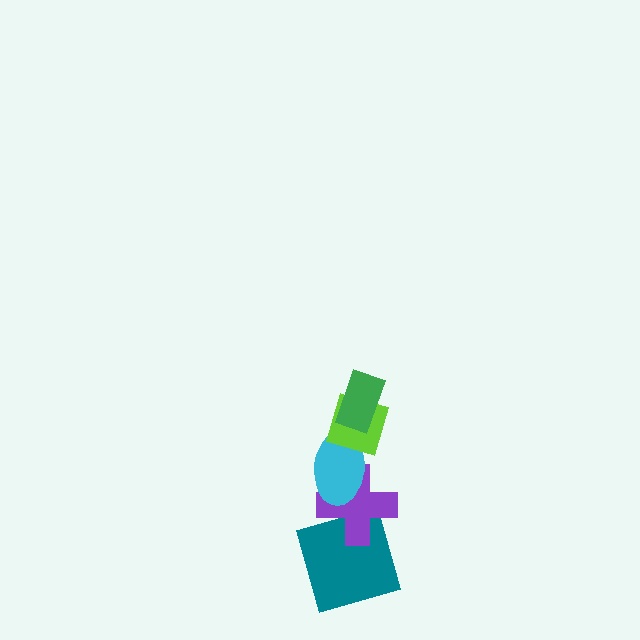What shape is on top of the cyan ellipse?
The lime diamond is on top of the cyan ellipse.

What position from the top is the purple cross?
The purple cross is 4th from the top.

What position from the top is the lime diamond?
The lime diamond is 2nd from the top.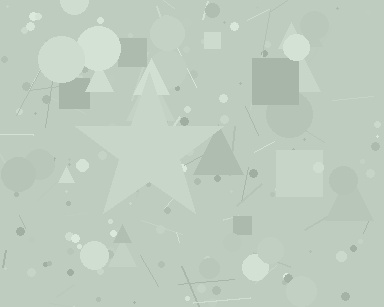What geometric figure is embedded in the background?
A star is embedded in the background.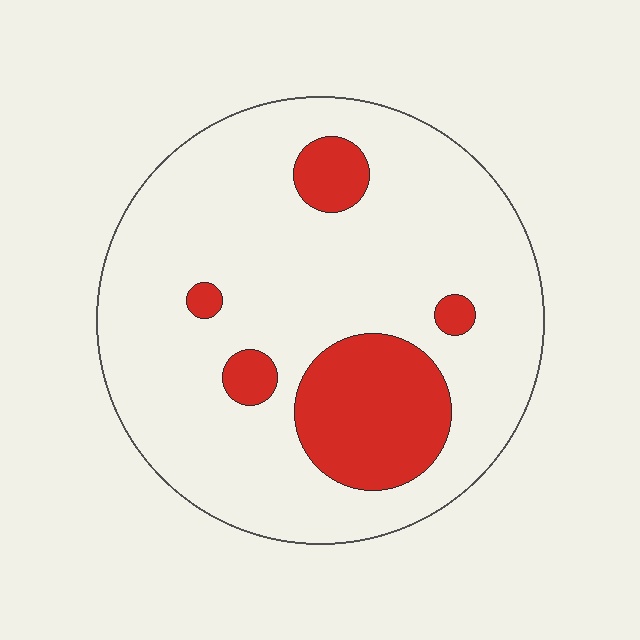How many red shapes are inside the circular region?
5.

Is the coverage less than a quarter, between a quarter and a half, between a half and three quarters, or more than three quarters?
Less than a quarter.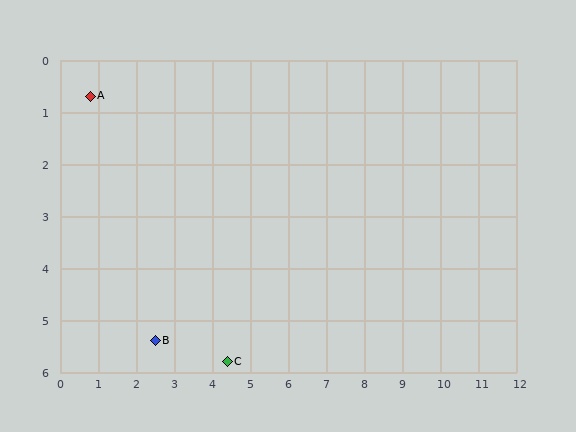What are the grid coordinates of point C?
Point C is at approximately (4.4, 5.8).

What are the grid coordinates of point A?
Point A is at approximately (0.8, 0.7).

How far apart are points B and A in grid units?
Points B and A are about 5.0 grid units apart.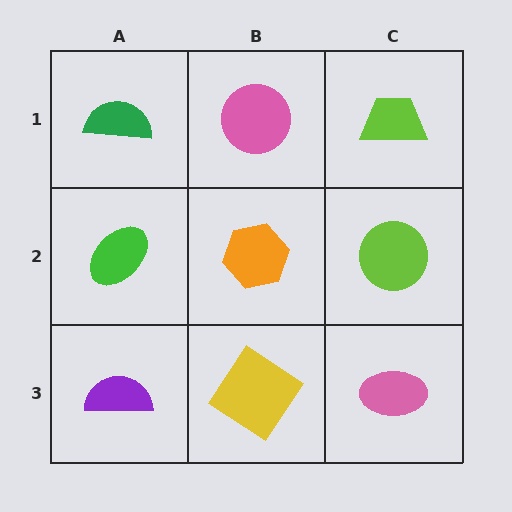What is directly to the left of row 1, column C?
A pink circle.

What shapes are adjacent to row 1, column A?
A green ellipse (row 2, column A), a pink circle (row 1, column B).